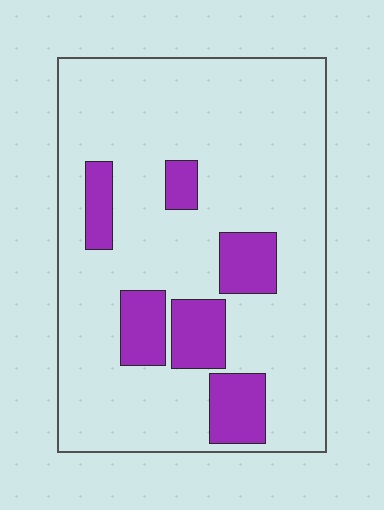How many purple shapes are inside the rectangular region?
6.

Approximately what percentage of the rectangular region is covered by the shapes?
Approximately 20%.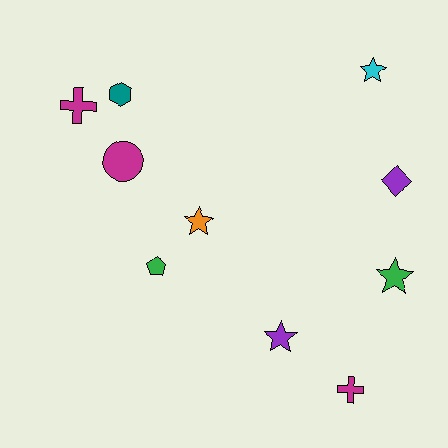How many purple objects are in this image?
There are 2 purple objects.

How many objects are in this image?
There are 10 objects.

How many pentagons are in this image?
There is 1 pentagon.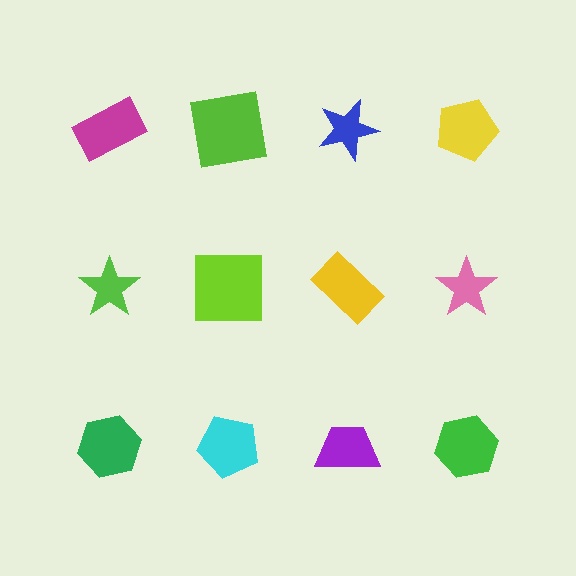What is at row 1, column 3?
A blue star.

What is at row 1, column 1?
A magenta rectangle.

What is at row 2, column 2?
A lime square.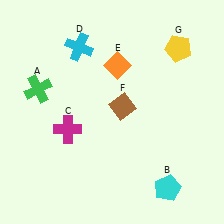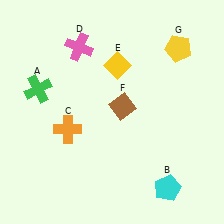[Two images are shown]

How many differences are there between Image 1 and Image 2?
There are 3 differences between the two images.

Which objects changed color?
C changed from magenta to orange. D changed from cyan to pink. E changed from orange to yellow.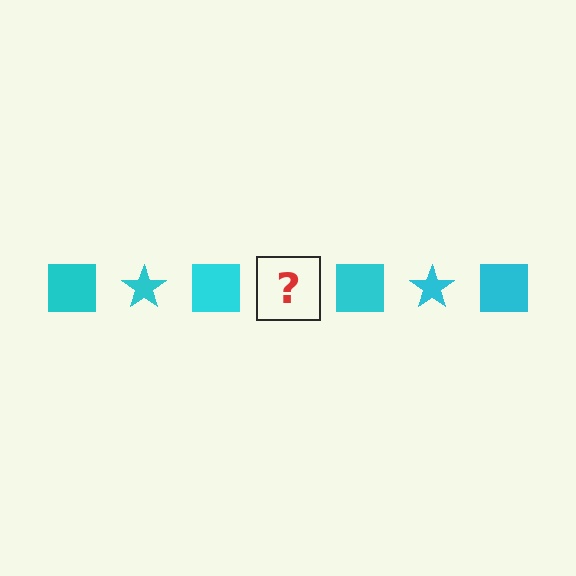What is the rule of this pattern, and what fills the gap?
The rule is that the pattern cycles through square, star shapes in cyan. The gap should be filled with a cyan star.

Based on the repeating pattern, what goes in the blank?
The blank should be a cyan star.